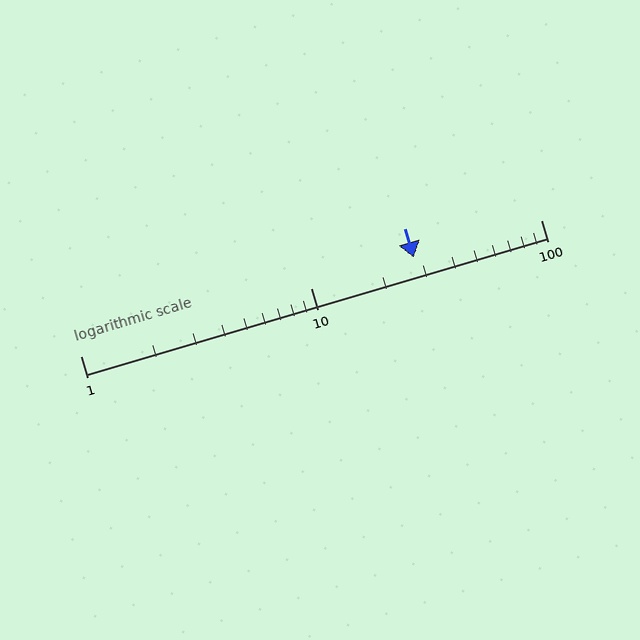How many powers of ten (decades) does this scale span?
The scale spans 2 decades, from 1 to 100.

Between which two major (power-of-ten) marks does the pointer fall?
The pointer is between 10 and 100.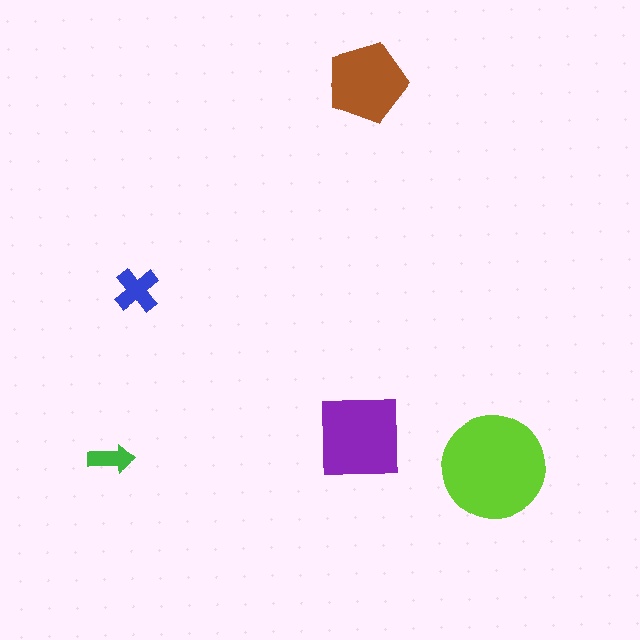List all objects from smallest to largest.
The green arrow, the blue cross, the brown pentagon, the purple square, the lime circle.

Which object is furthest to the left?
The green arrow is leftmost.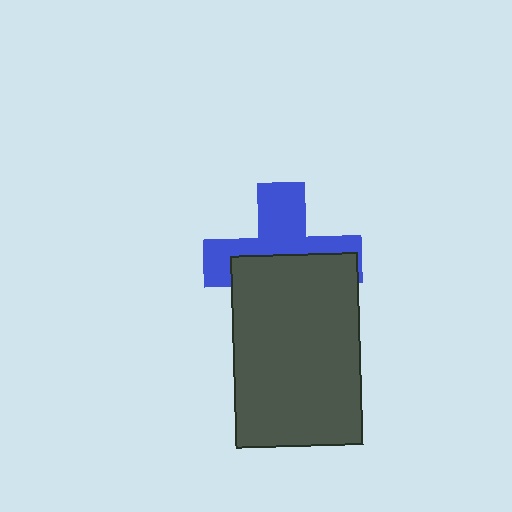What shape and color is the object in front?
The object in front is a dark gray rectangle.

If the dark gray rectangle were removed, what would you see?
You would see the complete blue cross.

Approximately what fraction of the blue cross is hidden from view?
Roughly 51% of the blue cross is hidden behind the dark gray rectangle.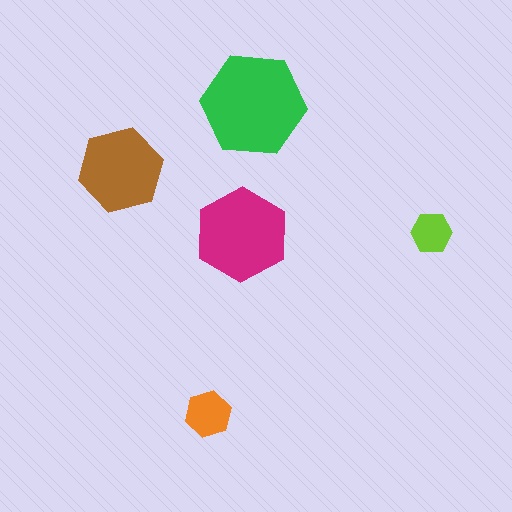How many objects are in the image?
There are 5 objects in the image.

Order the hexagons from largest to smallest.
the green one, the magenta one, the brown one, the orange one, the lime one.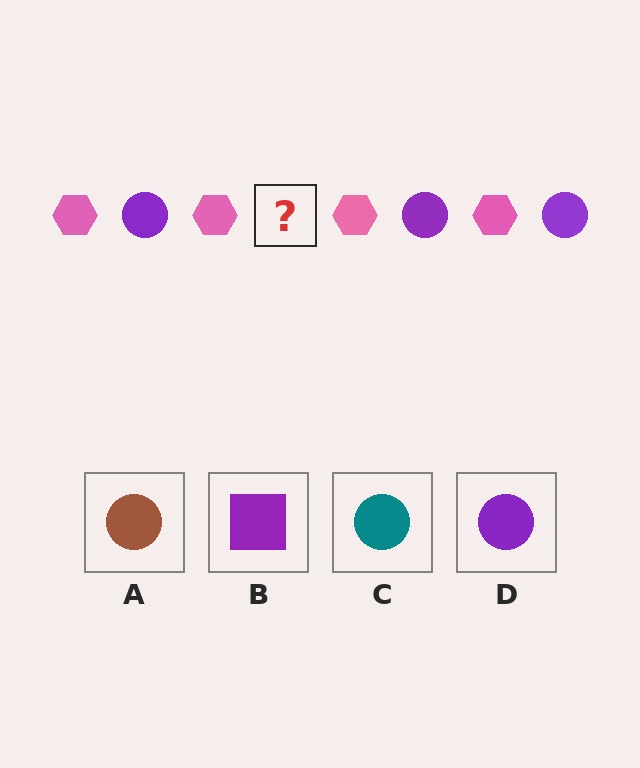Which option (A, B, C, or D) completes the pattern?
D.